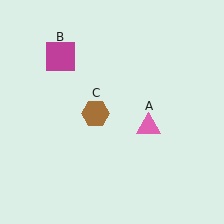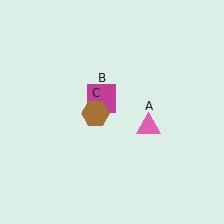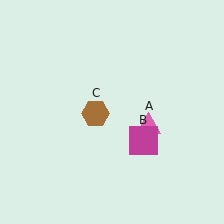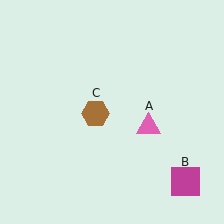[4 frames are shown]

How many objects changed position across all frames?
1 object changed position: magenta square (object B).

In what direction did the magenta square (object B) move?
The magenta square (object B) moved down and to the right.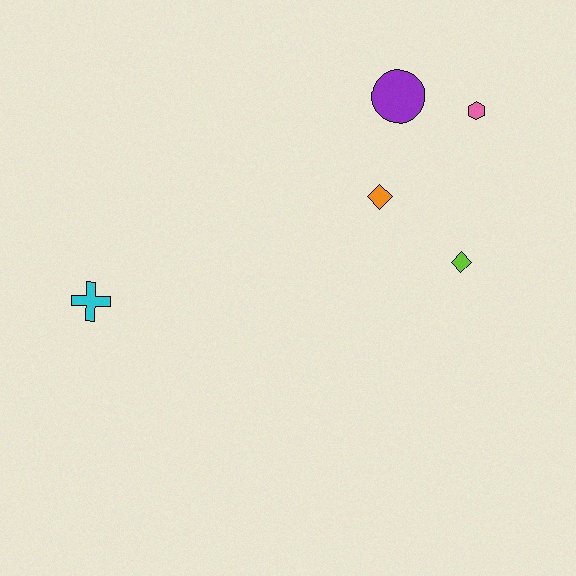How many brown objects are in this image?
There are no brown objects.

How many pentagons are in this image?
There are no pentagons.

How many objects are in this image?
There are 5 objects.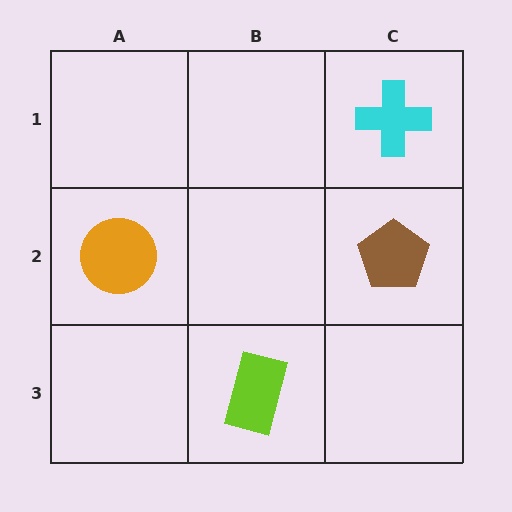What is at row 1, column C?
A cyan cross.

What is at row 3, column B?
A lime rectangle.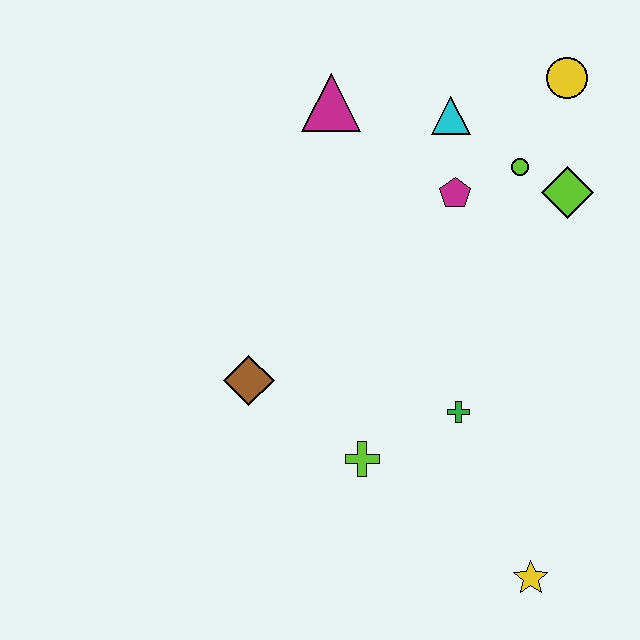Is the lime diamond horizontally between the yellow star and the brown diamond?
No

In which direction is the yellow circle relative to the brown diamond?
The yellow circle is to the right of the brown diamond.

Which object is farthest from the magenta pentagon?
The yellow star is farthest from the magenta pentagon.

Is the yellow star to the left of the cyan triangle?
No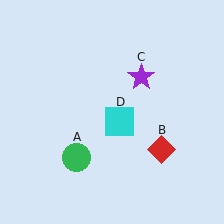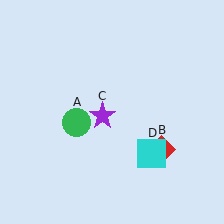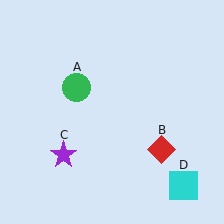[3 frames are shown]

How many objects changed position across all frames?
3 objects changed position: green circle (object A), purple star (object C), cyan square (object D).